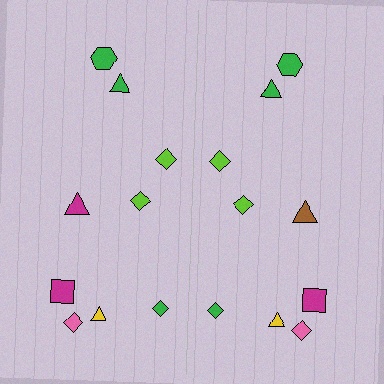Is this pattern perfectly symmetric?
No, the pattern is not perfectly symmetric. The brown triangle on the right side breaks the symmetry — its mirror counterpart is magenta.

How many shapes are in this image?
There are 18 shapes in this image.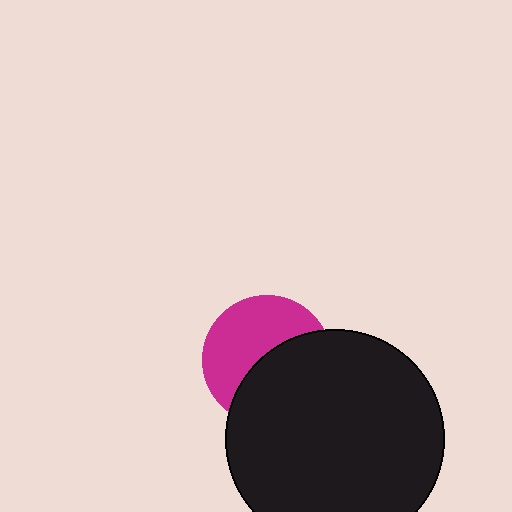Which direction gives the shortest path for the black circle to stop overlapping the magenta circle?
Moving toward the lower-right gives the shortest separation.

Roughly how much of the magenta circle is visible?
About half of it is visible (roughly 51%).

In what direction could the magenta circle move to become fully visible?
The magenta circle could move toward the upper-left. That would shift it out from behind the black circle entirely.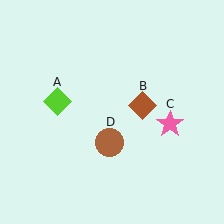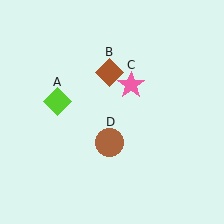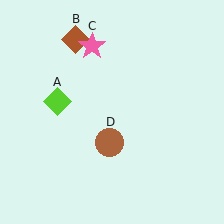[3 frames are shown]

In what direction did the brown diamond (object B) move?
The brown diamond (object B) moved up and to the left.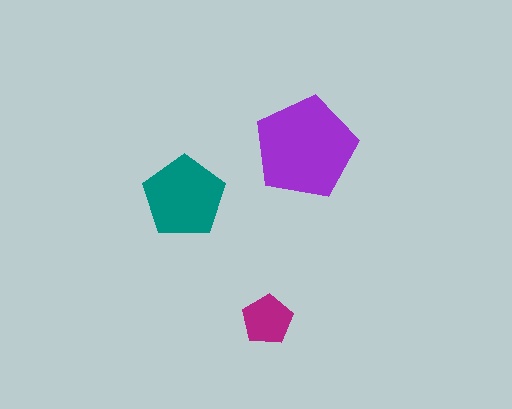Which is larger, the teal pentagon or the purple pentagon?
The purple one.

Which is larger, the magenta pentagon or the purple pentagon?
The purple one.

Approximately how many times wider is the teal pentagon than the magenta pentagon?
About 1.5 times wider.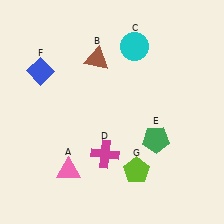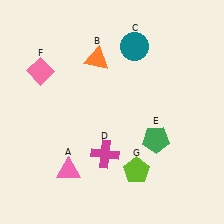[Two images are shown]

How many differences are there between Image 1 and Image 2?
There are 3 differences between the two images.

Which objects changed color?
B changed from brown to orange. C changed from cyan to teal. F changed from blue to pink.